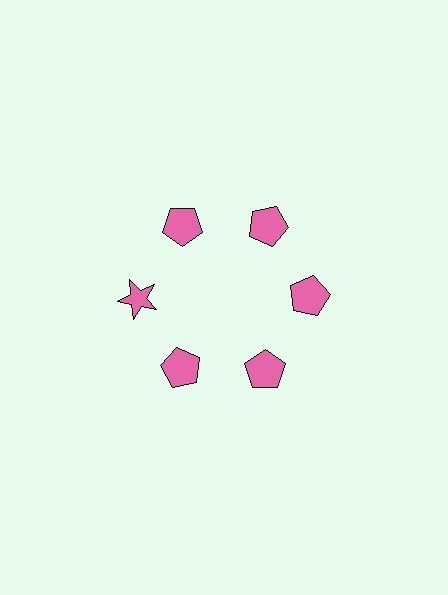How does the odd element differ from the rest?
It has a different shape: star instead of pentagon.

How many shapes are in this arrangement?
There are 6 shapes arranged in a ring pattern.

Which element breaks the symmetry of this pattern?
The pink star at roughly the 9 o'clock position breaks the symmetry. All other shapes are pink pentagons.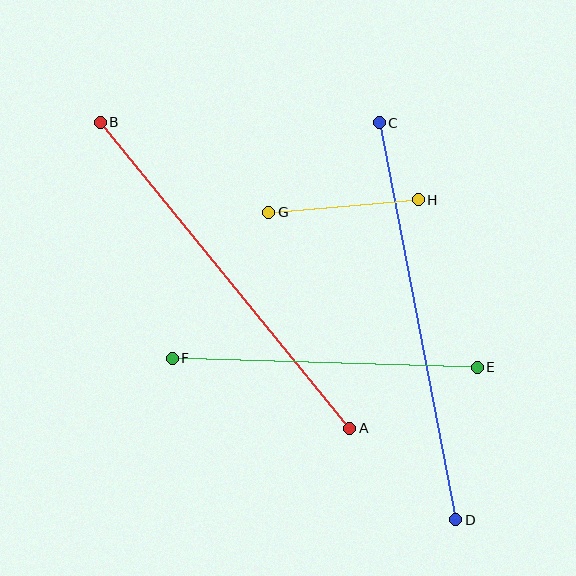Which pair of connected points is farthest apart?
Points C and D are farthest apart.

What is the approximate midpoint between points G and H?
The midpoint is at approximately (344, 206) pixels.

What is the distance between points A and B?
The distance is approximately 395 pixels.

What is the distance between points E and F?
The distance is approximately 305 pixels.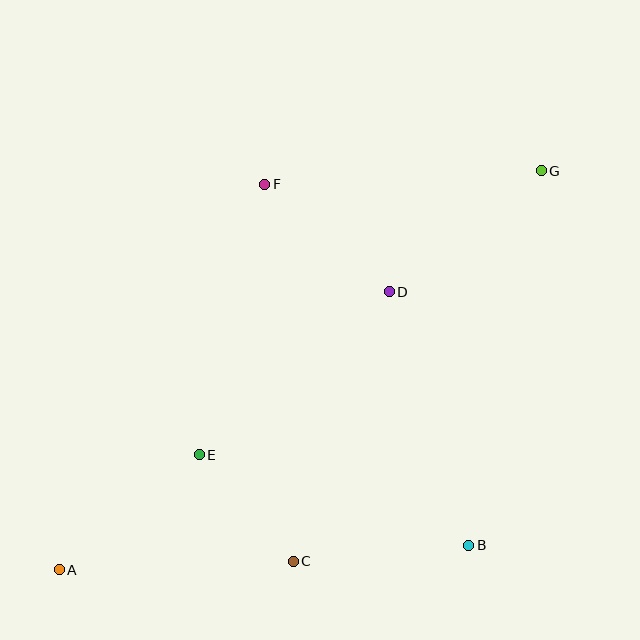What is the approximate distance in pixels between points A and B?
The distance between A and B is approximately 410 pixels.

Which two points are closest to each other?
Points C and E are closest to each other.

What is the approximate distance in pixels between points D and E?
The distance between D and E is approximately 250 pixels.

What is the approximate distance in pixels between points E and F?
The distance between E and F is approximately 278 pixels.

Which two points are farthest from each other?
Points A and G are farthest from each other.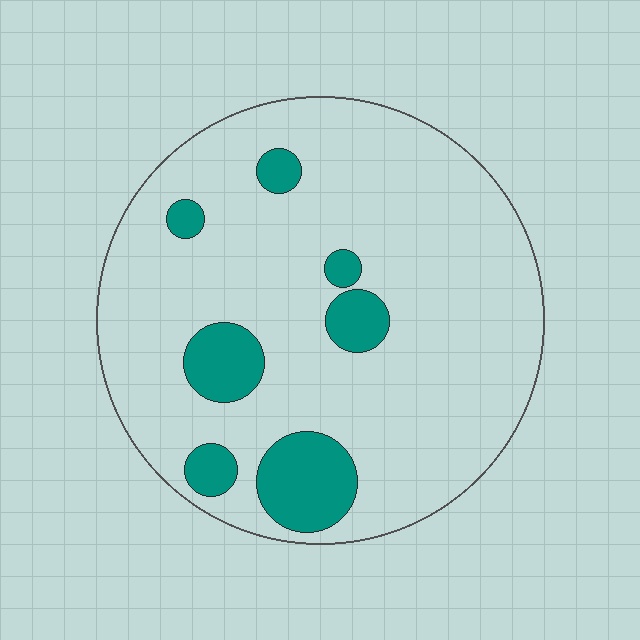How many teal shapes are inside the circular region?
7.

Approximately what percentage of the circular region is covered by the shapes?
Approximately 15%.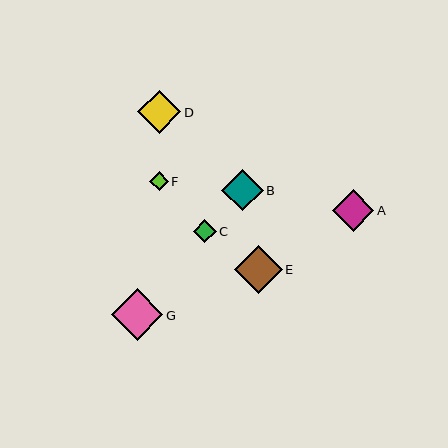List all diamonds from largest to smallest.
From largest to smallest: G, E, D, A, B, C, F.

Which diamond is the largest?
Diamond G is the largest with a size of approximately 51 pixels.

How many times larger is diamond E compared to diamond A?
Diamond E is approximately 1.1 times the size of diamond A.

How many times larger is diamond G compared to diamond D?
Diamond G is approximately 1.2 times the size of diamond D.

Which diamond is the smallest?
Diamond F is the smallest with a size of approximately 19 pixels.